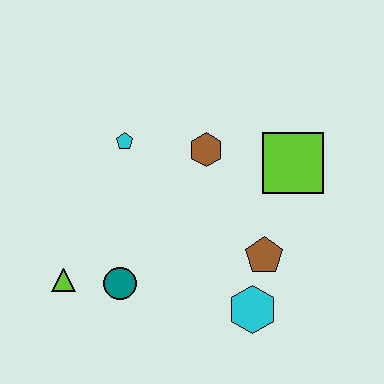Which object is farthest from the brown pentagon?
The lime triangle is farthest from the brown pentagon.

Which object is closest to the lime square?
The brown hexagon is closest to the lime square.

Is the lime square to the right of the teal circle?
Yes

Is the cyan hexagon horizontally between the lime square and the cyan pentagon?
Yes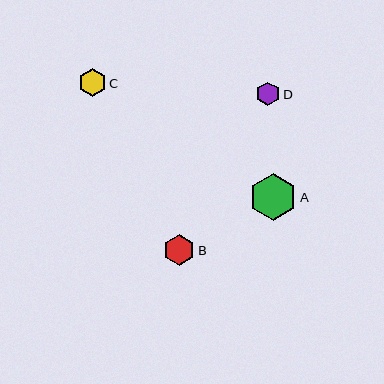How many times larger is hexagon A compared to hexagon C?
Hexagon A is approximately 1.7 times the size of hexagon C.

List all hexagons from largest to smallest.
From largest to smallest: A, B, C, D.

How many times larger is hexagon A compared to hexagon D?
Hexagon A is approximately 2.0 times the size of hexagon D.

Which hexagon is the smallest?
Hexagon D is the smallest with a size of approximately 24 pixels.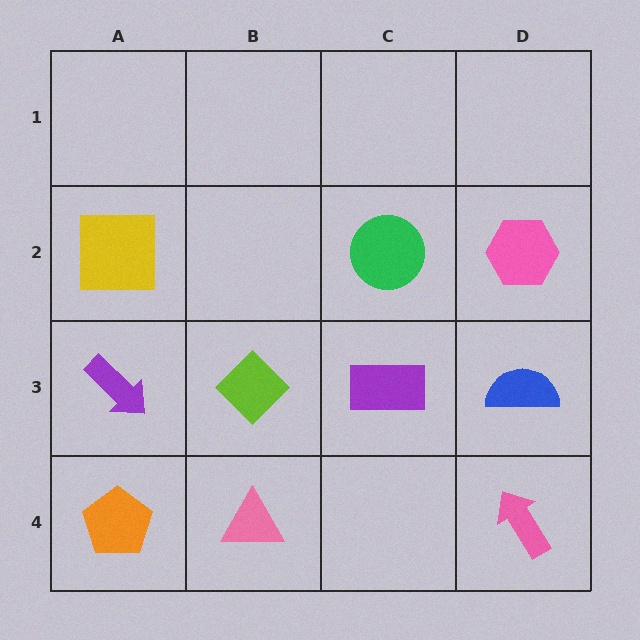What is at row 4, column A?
An orange pentagon.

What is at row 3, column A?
A purple arrow.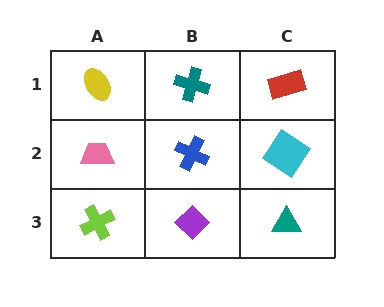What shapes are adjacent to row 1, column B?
A blue cross (row 2, column B), a yellow ellipse (row 1, column A), a red rectangle (row 1, column C).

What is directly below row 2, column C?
A teal triangle.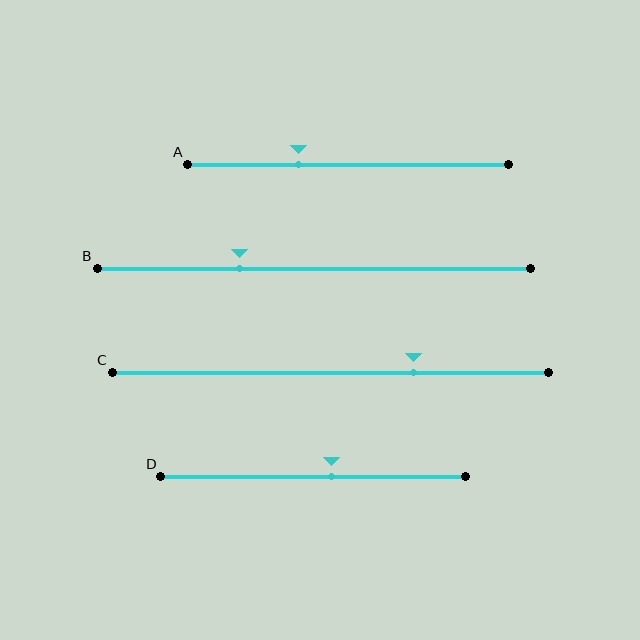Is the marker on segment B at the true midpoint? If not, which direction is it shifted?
No, the marker on segment B is shifted to the left by about 17% of the segment length.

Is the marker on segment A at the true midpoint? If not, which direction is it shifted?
No, the marker on segment A is shifted to the left by about 16% of the segment length.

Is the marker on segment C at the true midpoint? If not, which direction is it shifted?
No, the marker on segment C is shifted to the right by about 19% of the segment length.